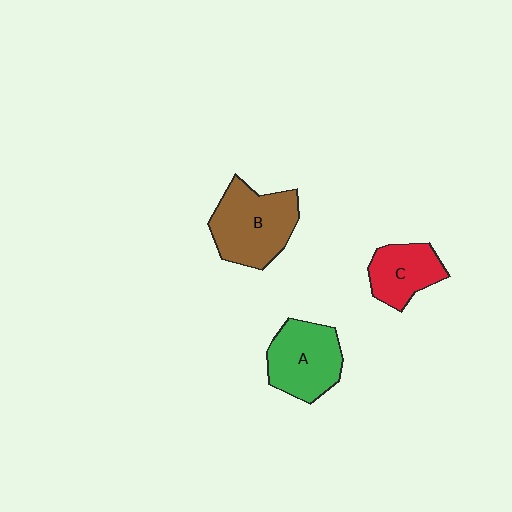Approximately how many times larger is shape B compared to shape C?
Approximately 1.5 times.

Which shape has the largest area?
Shape B (brown).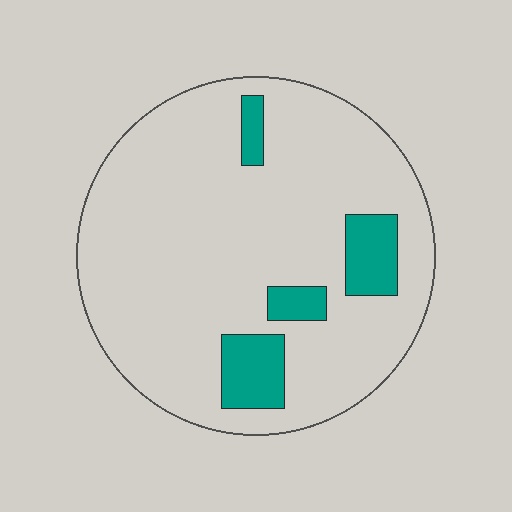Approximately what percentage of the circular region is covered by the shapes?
Approximately 15%.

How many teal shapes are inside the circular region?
4.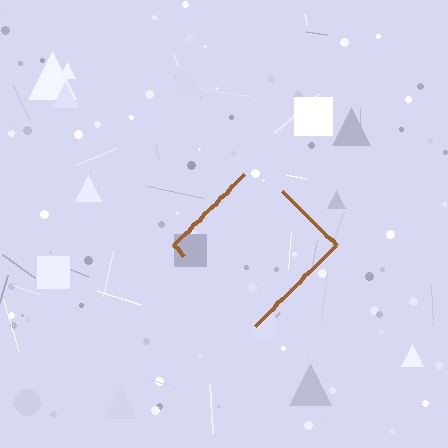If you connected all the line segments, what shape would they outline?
They would outline a diamond.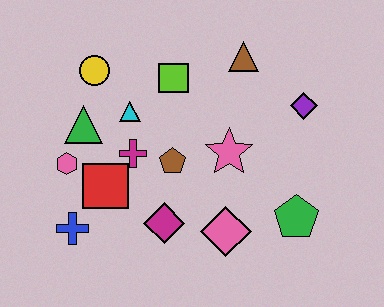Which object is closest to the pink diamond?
The magenta diamond is closest to the pink diamond.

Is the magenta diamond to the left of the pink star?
Yes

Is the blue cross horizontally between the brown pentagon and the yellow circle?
No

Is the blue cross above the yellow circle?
No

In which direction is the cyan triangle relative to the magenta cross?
The cyan triangle is above the magenta cross.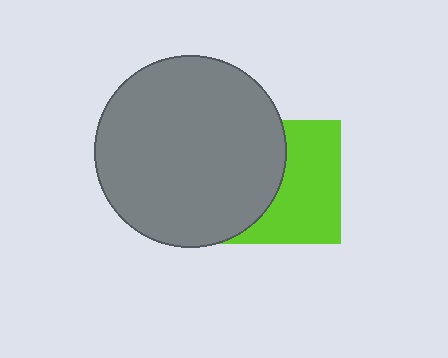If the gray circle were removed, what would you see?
You would see the complete lime square.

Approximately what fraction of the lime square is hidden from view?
Roughly 45% of the lime square is hidden behind the gray circle.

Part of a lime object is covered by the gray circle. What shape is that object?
It is a square.